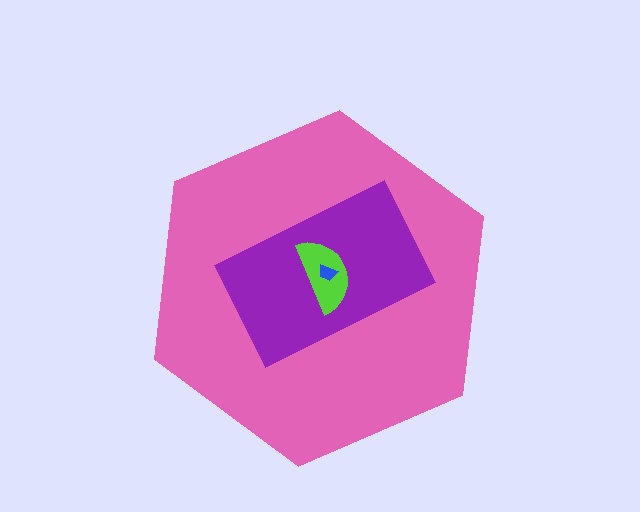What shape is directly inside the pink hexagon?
The purple rectangle.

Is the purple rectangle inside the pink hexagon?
Yes.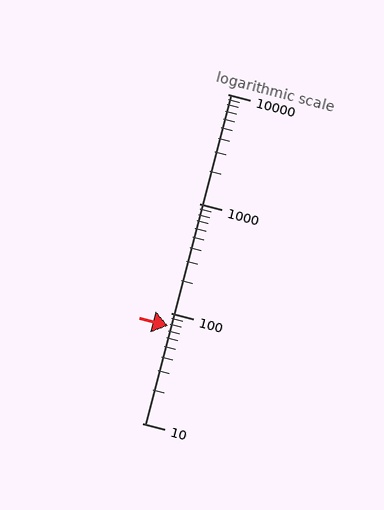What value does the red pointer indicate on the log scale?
The pointer indicates approximately 77.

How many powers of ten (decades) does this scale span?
The scale spans 3 decades, from 10 to 10000.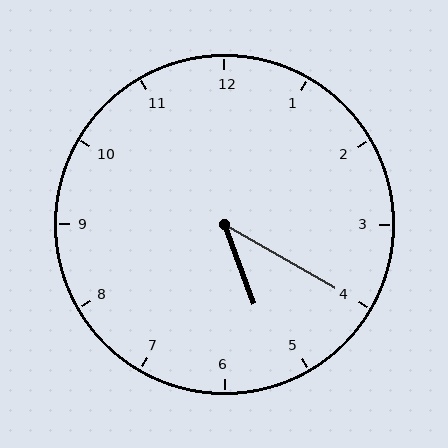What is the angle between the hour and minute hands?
Approximately 40 degrees.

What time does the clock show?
5:20.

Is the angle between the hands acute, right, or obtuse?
It is acute.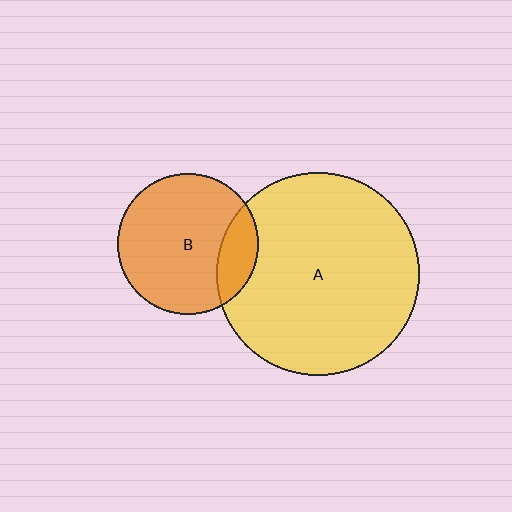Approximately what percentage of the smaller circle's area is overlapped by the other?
Approximately 20%.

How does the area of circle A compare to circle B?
Approximately 2.1 times.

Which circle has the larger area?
Circle A (yellow).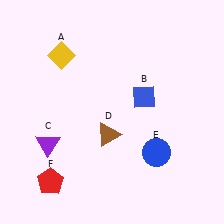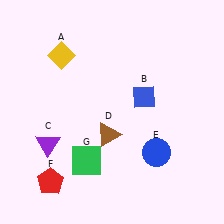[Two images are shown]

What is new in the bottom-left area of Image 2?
A green square (G) was added in the bottom-left area of Image 2.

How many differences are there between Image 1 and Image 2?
There is 1 difference between the two images.